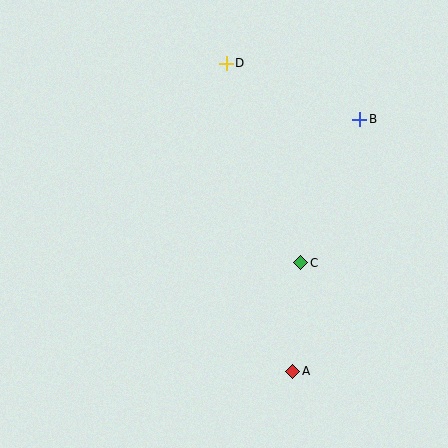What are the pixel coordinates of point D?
Point D is at (226, 63).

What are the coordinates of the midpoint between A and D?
The midpoint between A and D is at (259, 217).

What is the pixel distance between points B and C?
The distance between B and C is 155 pixels.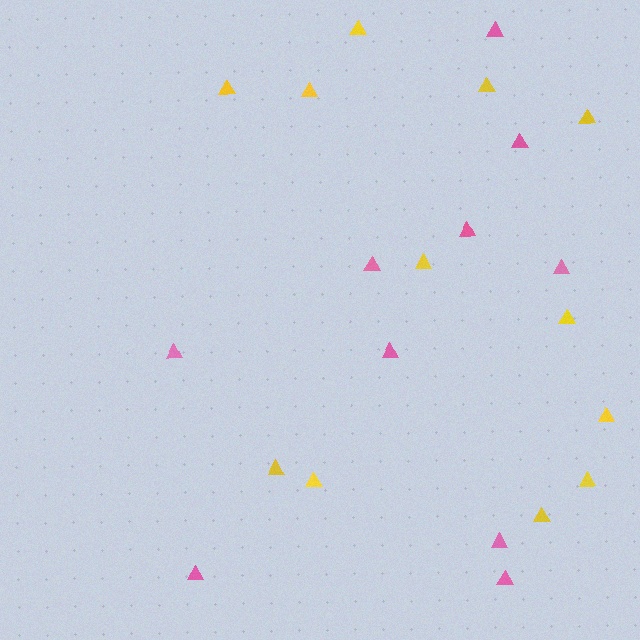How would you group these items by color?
There are 2 groups: one group of pink triangles (10) and one group of yellow triangles (12).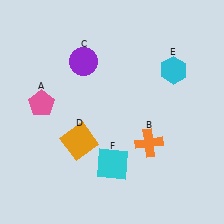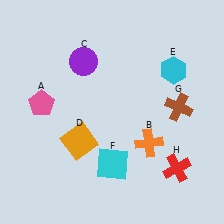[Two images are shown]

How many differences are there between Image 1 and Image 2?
There are 2 differences between the two images.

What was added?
A brown cross (G), a red cross (H) were added in Image 2.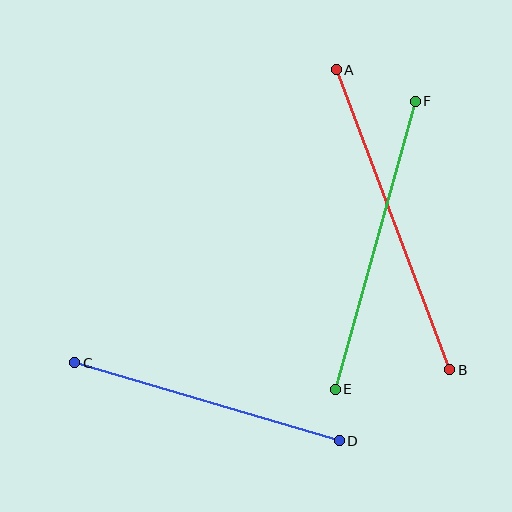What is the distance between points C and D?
The distance is approximately 276 pixels.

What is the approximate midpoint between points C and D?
The midpoint is at approximately (207, 402) pixels.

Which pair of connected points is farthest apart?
Points A and B are farthest apart.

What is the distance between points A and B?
The distance is approximately 321 pixels.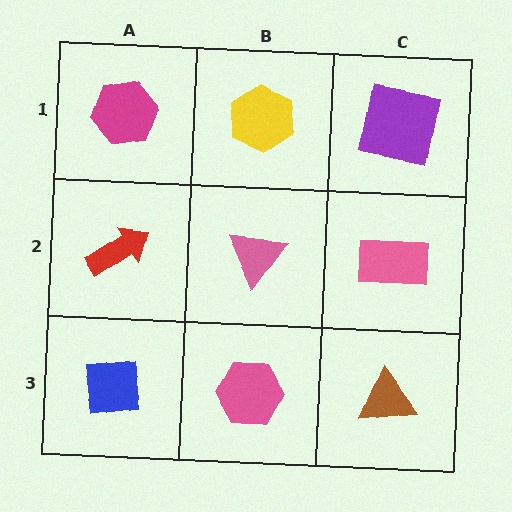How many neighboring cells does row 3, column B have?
3.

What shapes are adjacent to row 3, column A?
A red arrow (row 2, column A), a pink hexagon (row 3, column B).